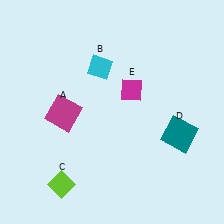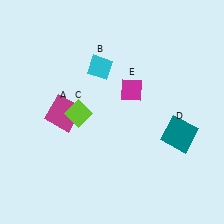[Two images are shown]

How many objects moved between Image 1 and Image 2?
1 object moved between the two images.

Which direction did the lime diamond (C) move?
The lime diamond (C) moved up.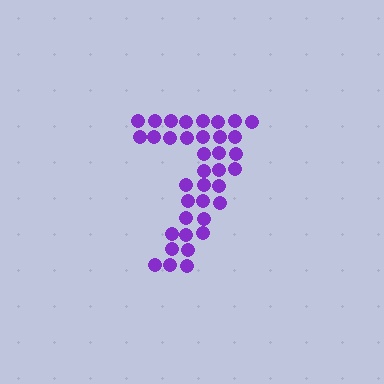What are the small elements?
The small elements are circles.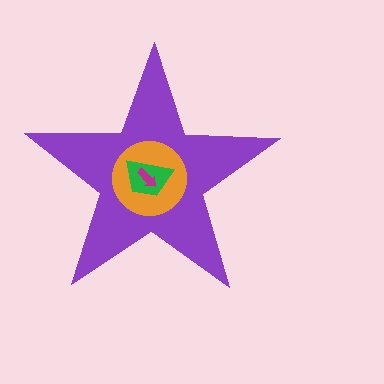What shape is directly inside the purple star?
The orange circle.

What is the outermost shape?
The purple star.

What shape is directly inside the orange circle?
The green trapezoid.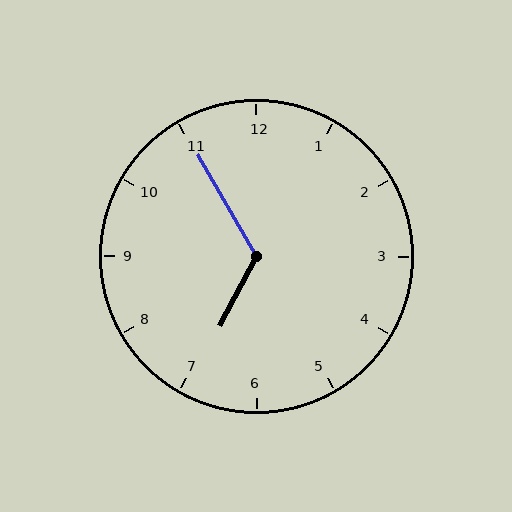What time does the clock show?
6:55.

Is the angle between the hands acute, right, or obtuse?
It is obtuse.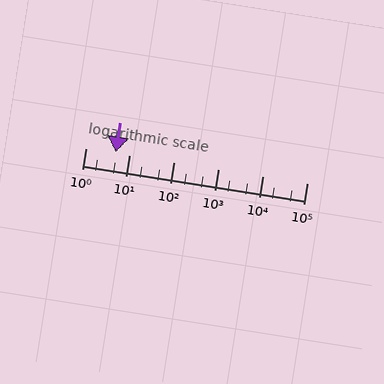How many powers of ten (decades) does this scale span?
The scale spans 5 decades, from 1 to 100000.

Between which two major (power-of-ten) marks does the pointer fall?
The pointer is between 1 and 10.